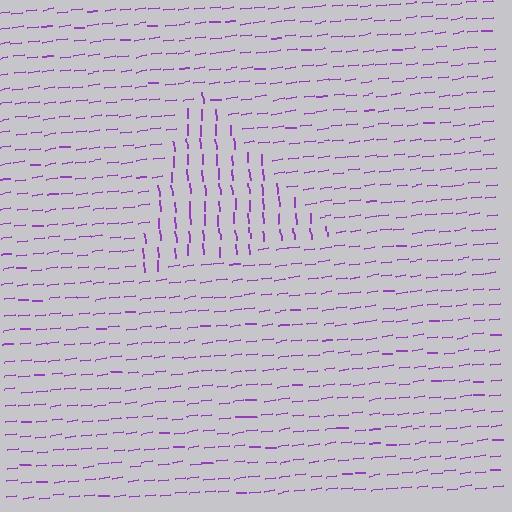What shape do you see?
I see a triangle.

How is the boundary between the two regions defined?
The boundary is defined purely by a change in line orientation (approximately 86 degrees difference). All lines are the same color and thickness.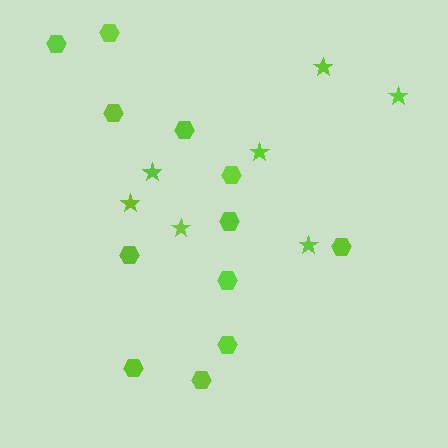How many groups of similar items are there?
There are 2 groups: one group of hexagons (12) and one group of stars (7).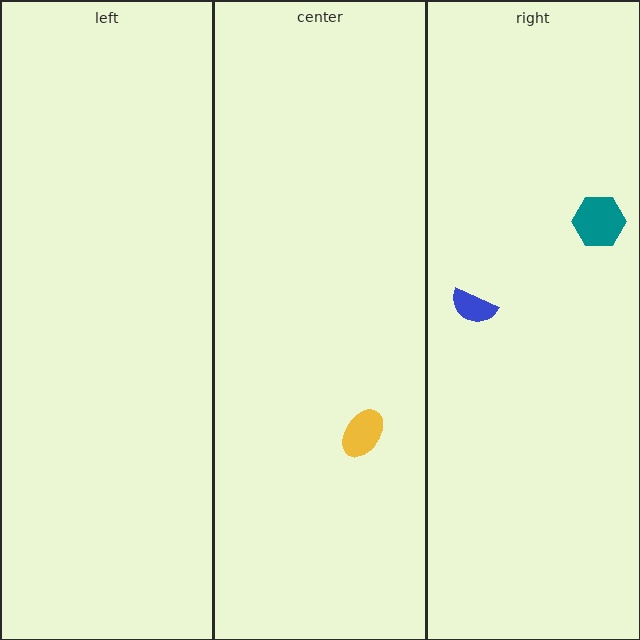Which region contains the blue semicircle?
The right region.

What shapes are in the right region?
The blue semicircle, the teal hexagon.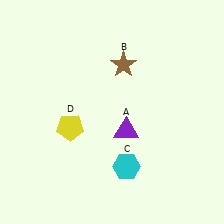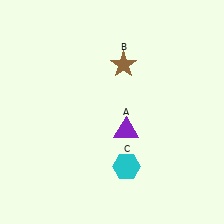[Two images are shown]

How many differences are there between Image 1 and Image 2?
There is 1 difference between the two images.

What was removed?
The yellow pentagon (D) was removed in Image 2.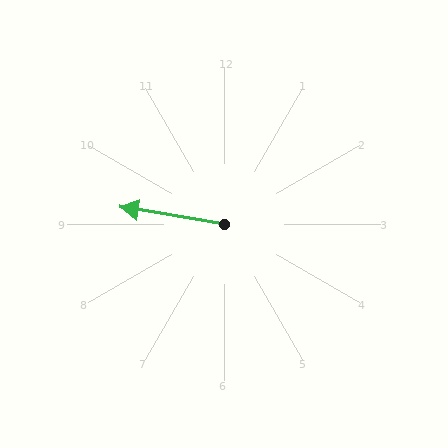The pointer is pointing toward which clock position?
Roughly 9 o'clock.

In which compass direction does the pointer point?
West.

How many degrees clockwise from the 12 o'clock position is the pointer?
Approximately 279 degrees.